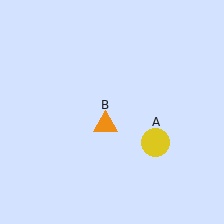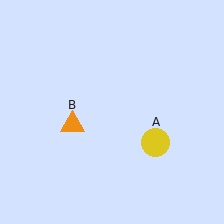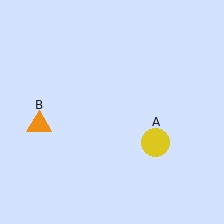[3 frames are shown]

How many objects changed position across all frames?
1 object changed position: orange triangle (object B).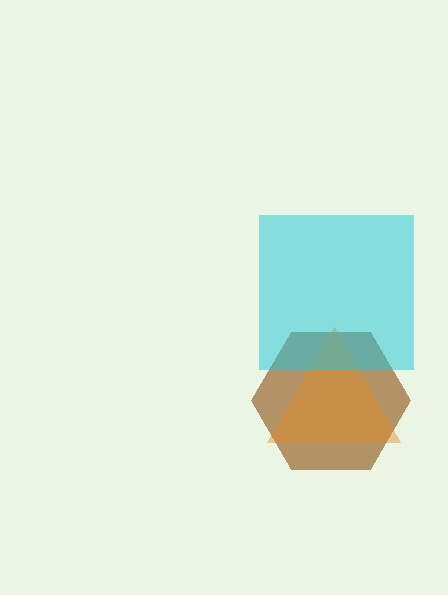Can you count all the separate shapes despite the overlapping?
Yes, there are 3 separate shapes.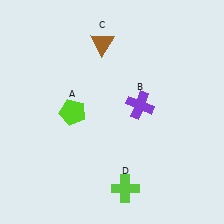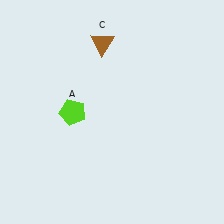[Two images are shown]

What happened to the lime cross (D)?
The lime cross (D) was removed in Image 2. It was in the bottom-right area of Image 1.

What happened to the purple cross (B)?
The purple cross (B) was removed in Image 2. It was in the top-right area of Image 1.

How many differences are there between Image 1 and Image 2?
There are 2 differences between the two images.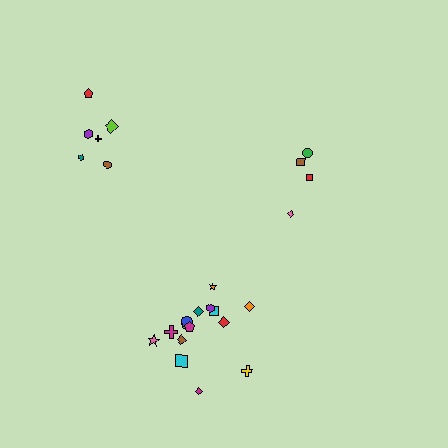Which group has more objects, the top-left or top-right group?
The top-left group.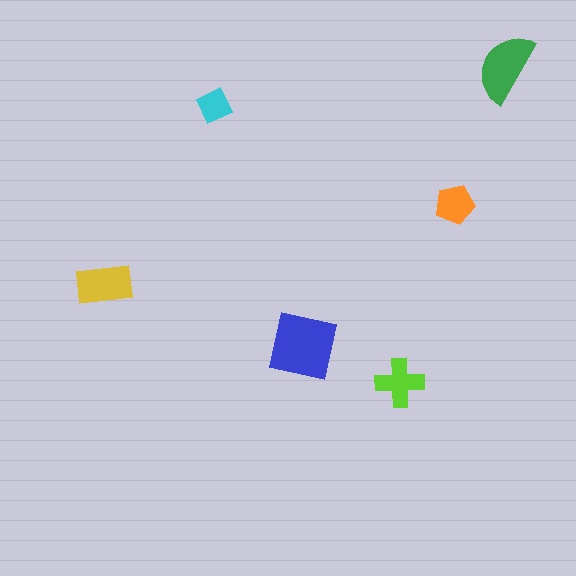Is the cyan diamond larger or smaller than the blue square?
Smaller.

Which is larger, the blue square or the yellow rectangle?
The blue square.